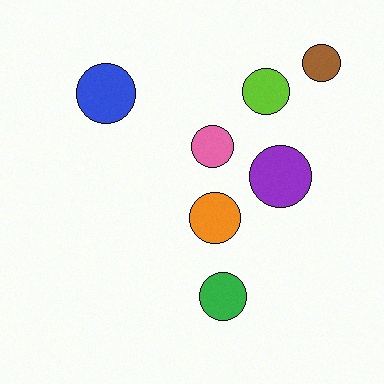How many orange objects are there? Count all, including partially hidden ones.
There is 1 orange object.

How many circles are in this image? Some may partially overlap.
There are 7 circles.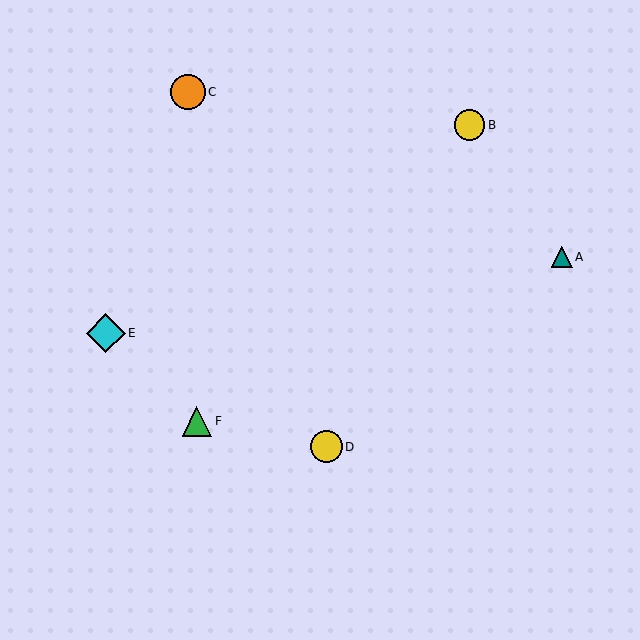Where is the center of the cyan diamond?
The center of the cyan diamond is at (106, 333).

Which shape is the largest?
The cyan diamond (labeled E) is the largest.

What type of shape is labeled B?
Shape B is a yellow circle.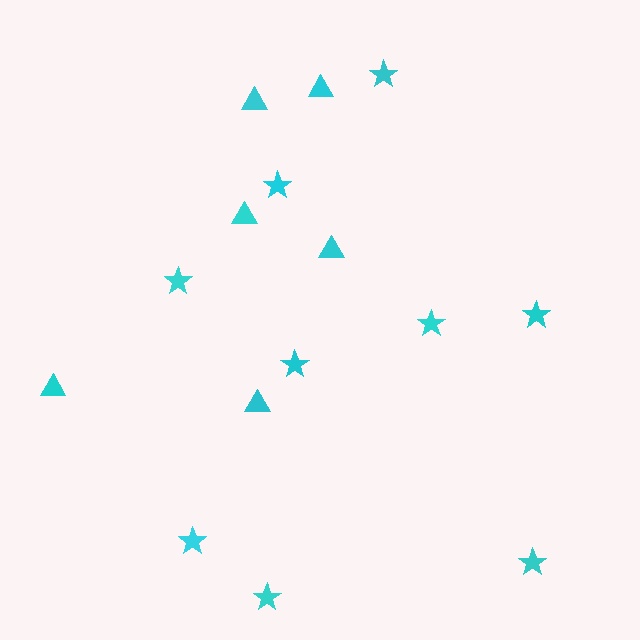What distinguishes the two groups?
There are 2 groups: one group of stars (9) and one group of triangles (6).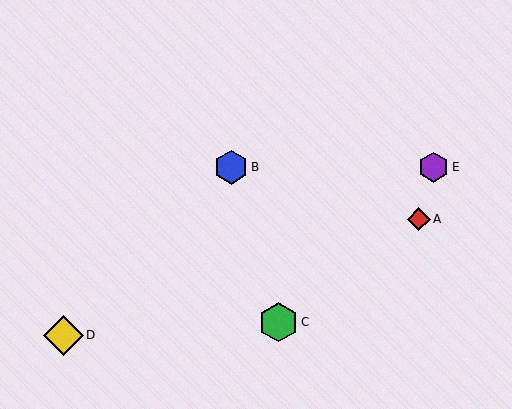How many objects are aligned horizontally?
2 objects (B, E) are aligned horizontally.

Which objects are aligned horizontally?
Objects B, E are aligned horizontally.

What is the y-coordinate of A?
Object A is at y≈219.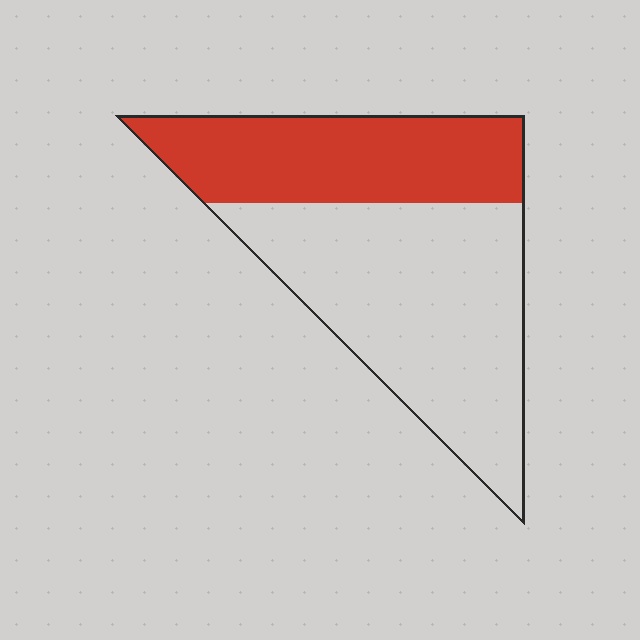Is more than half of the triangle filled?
No.